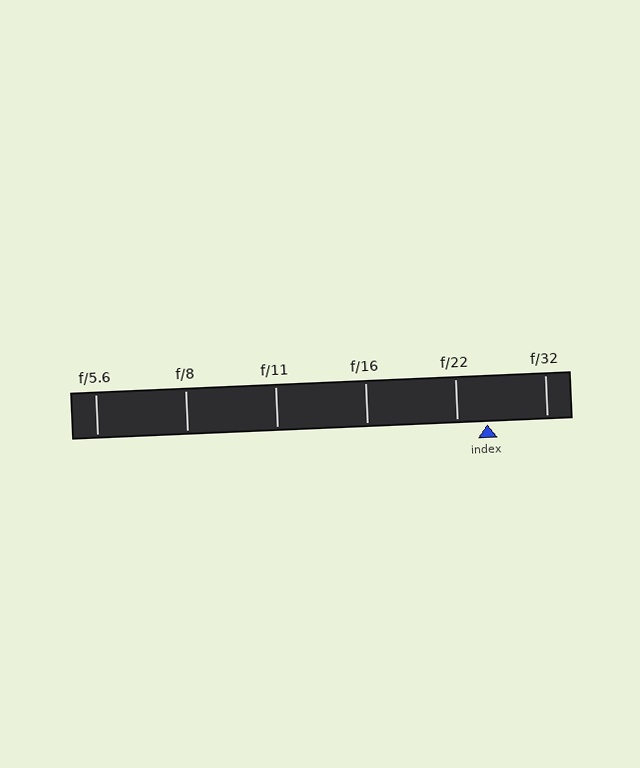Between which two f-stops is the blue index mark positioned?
The index mark is between f/22 and f/32.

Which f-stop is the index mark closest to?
The index mark is closest to f/22.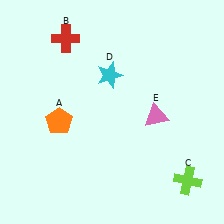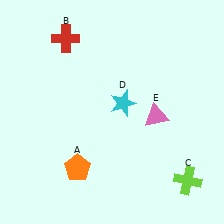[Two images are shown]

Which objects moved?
The objects that moved are: the orange pentagon (A), the cyan star (D).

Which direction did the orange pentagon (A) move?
The orange pentagon (A) moved down.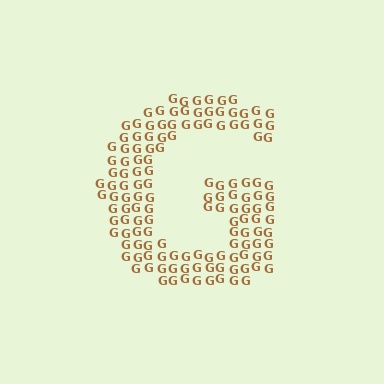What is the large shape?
The large shape is the letter G.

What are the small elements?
The small elements are letter G's.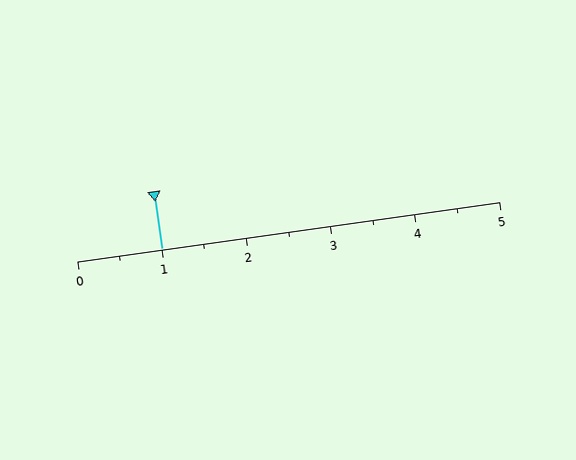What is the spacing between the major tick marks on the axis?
The major ticks are spaced 1 apart.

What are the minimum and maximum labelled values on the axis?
The axis runs from 0 to 5.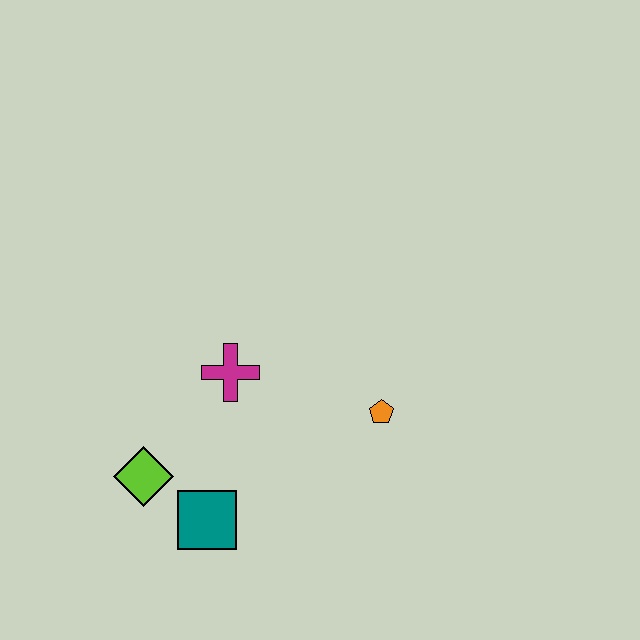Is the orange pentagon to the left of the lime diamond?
No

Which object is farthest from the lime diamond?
The orange pentagon is farthest from the lime diamond.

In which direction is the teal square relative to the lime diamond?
The teal square is to the right of the lime diamond.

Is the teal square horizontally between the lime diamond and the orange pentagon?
Yes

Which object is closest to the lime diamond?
The teal square is closest to the lime diamond.